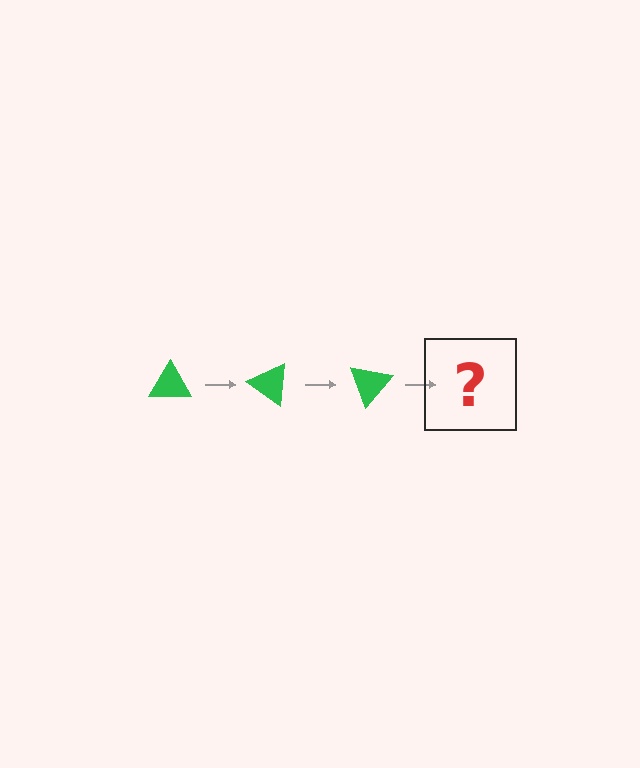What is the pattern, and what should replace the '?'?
The pattern is that the triangle rotates 35 degrees each step. The '?' should be a green triangle rotated 105 degrees.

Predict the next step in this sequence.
The next step is a green triangle rotated 105 degrees.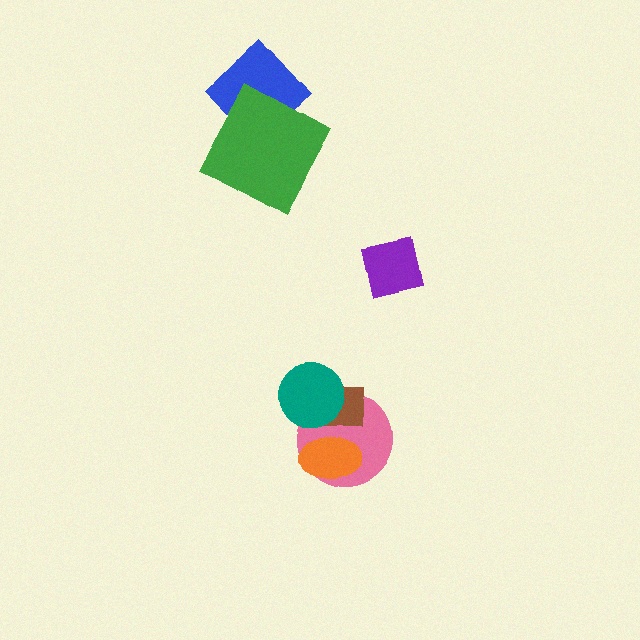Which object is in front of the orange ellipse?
The brown square is in front of the orange ellipse.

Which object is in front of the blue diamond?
The green square is in front of the blue diamond.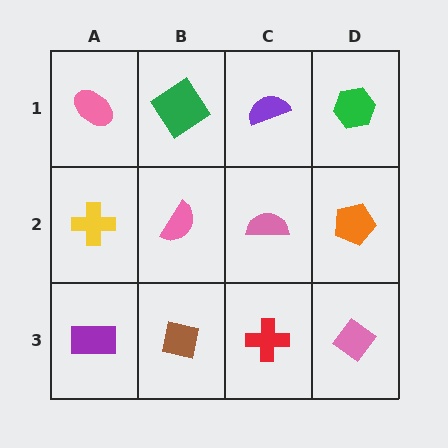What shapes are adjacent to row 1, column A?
A yellow cross (row 2, column A), a green diamond (row 1, column B).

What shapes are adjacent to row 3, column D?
An orange pentagon (row 2, column D), a red cross (row 3, column C).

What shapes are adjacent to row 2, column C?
A purple semicircle (row 1, column C), a red cross (row 3, column C), a pink semicircle (row 2, column B), an orange pentagon (row 2, column D).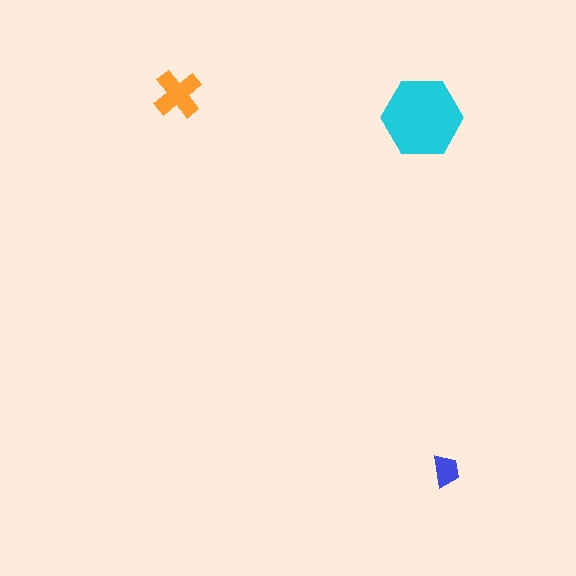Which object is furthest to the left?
The orange cross is leftmost.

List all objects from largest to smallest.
The cyan hexagon, the orange cross, the blue trapezoid.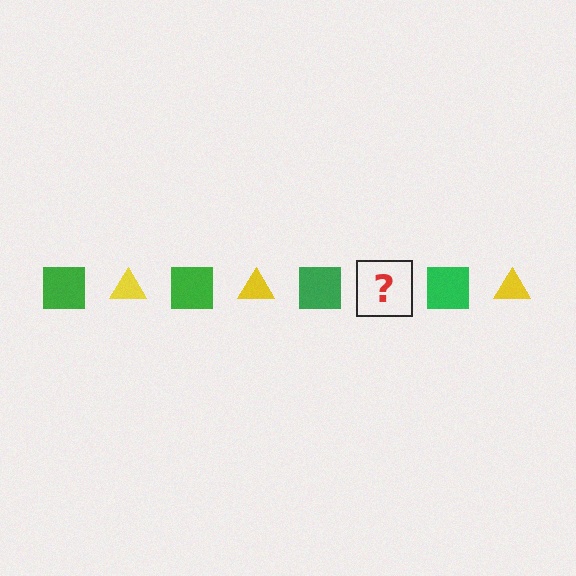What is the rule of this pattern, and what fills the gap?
The rule is that the pattern alternates between green square and yellow triangle. The gap should be filled with a yellow triangle.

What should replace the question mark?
The question mark should be replaced with a yellow triangle.